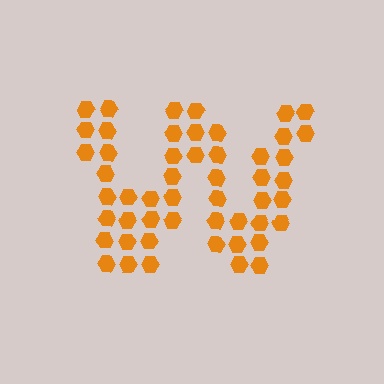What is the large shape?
The large shape is the letter W.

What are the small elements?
The small elements are hexagons.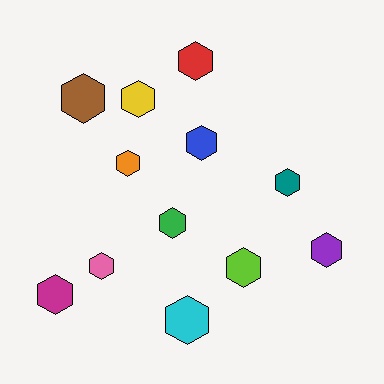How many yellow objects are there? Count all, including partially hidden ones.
There is 1 yellow object.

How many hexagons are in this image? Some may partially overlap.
There are 12 hexagons.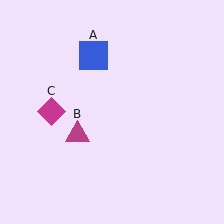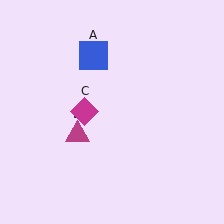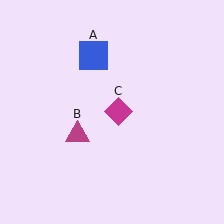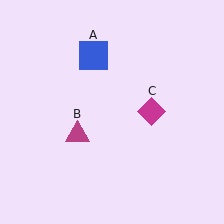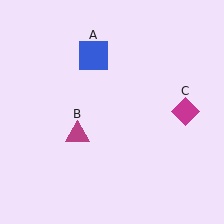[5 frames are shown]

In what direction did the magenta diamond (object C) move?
The magenta diamond (object C) moved right.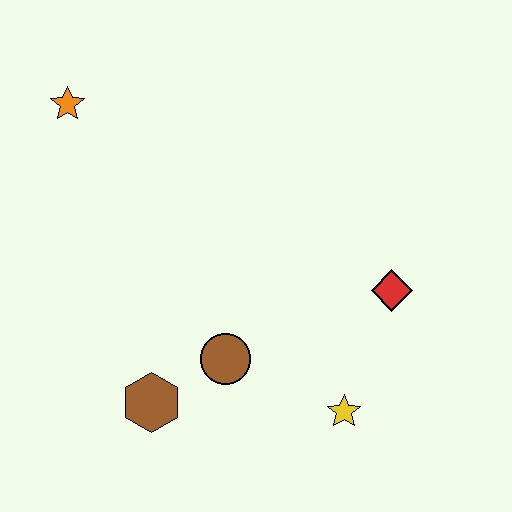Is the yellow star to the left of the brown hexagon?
No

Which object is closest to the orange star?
The brown circle is closest to the orange star.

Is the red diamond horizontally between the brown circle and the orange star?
No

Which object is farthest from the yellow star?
The orange star is farthest from the yellow star.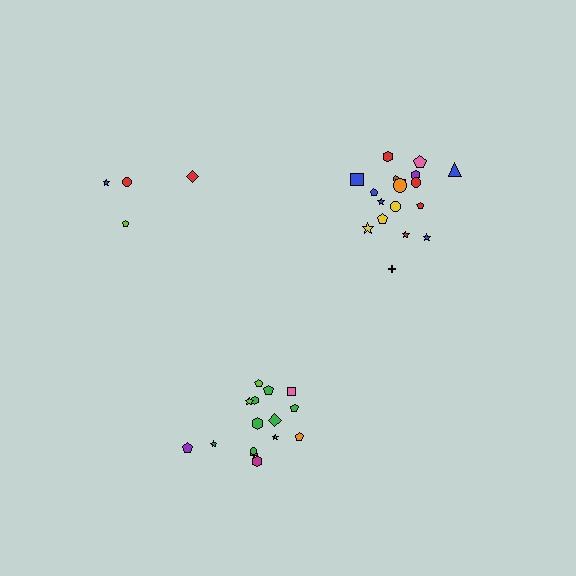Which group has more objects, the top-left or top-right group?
The top-right group.